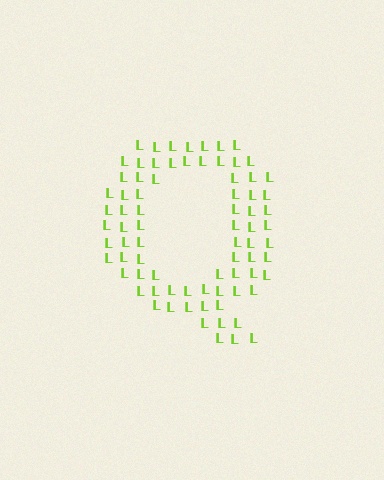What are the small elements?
The small elements are letter L's.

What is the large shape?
The large shape is the letter Q.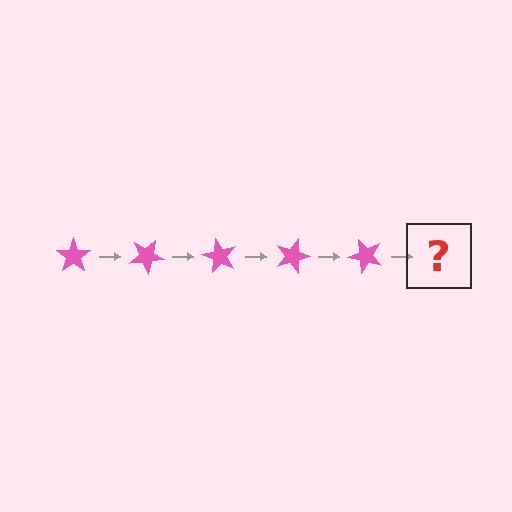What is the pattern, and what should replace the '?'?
The pattern is that the star rotates 30 degrees each step. The '?' should be a pink star rotated 150 degrees.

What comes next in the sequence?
The next element should be a pink star rotated 150 degrees.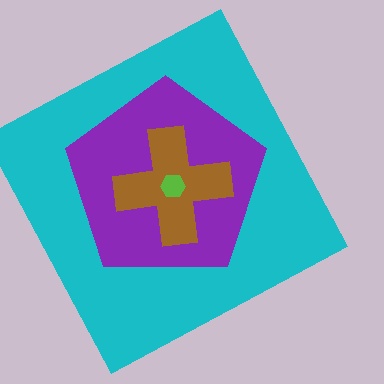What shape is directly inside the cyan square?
The purple pentagon.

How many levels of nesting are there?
4.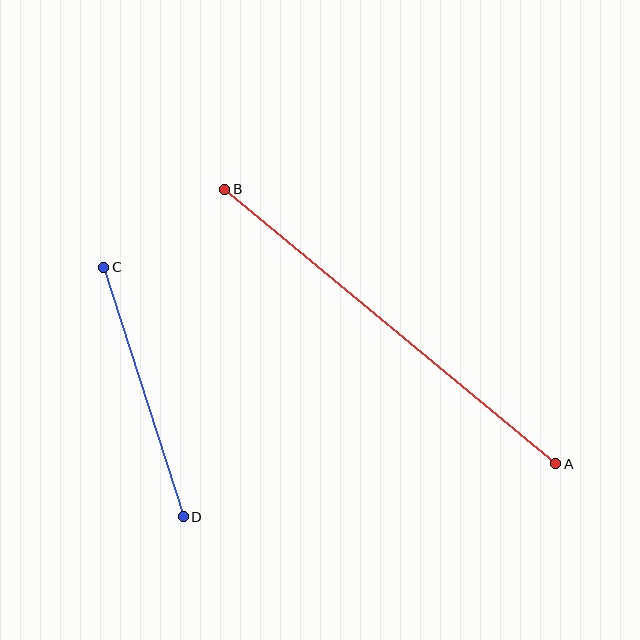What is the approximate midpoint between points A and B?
The midpoint is at approximately (390, 327) pixels.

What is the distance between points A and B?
The distance is approximately 430 pixels.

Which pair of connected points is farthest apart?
Points A and B are farthest apart.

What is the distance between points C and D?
The distance is approximately 262 pixels.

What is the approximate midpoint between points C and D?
The midpoint is at approximately (143, 392) pixels.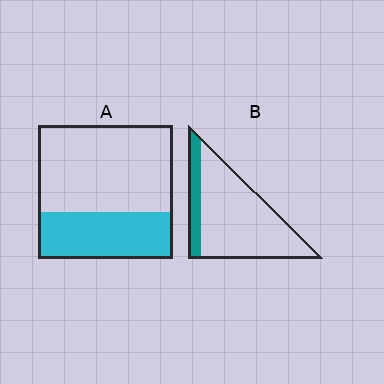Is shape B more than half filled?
No.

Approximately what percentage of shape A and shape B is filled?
A is approximately 35% and B is approximately 20%.